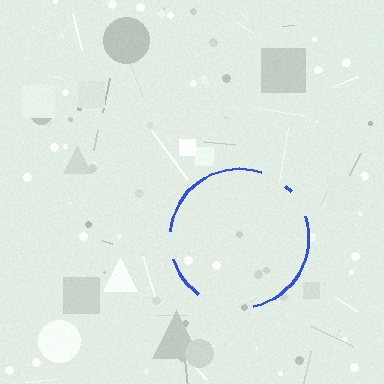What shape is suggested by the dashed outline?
The dashed outline suggests a circle.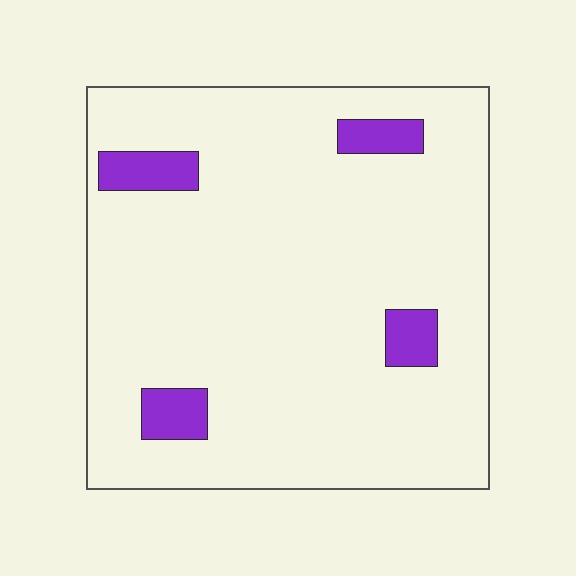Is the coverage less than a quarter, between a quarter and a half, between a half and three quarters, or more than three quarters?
Less than a quarter.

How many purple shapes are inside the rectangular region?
4.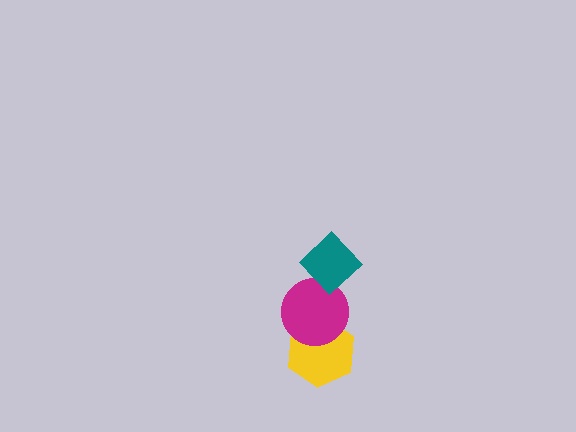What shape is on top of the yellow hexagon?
The magenta circle is on top of the yellow hexagon.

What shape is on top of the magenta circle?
The teal diamond is on top of the magenta circle.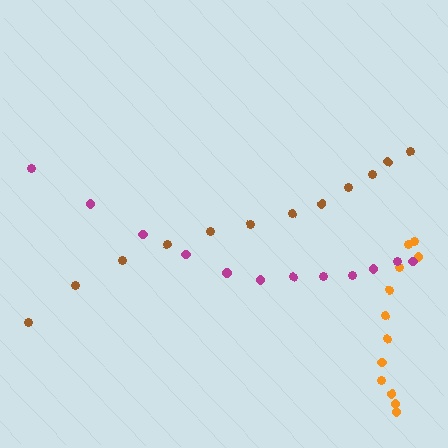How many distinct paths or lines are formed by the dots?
There are 3 distinct paths.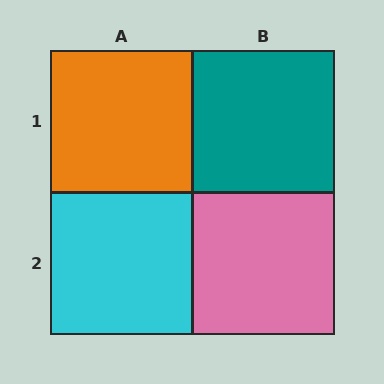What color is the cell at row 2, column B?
Pink.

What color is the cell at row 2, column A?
Cyan.